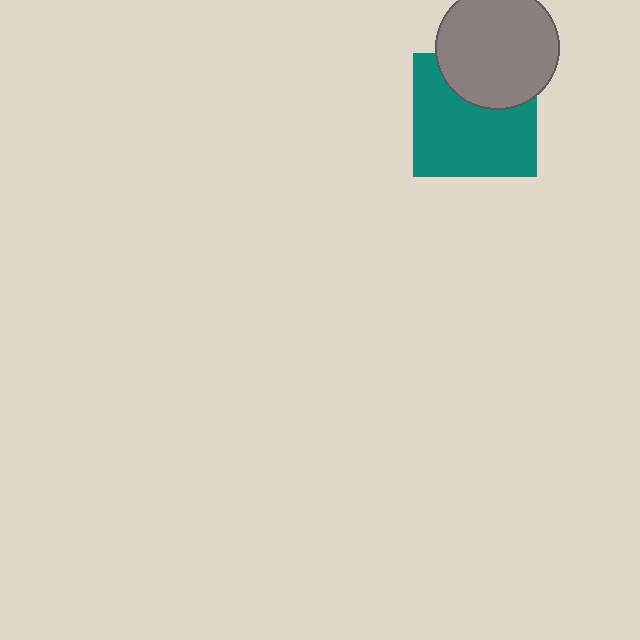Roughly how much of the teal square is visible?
Most of it is visible (roughly 69%).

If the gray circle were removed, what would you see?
You would see the complete teal square.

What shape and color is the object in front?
The object in front is a gray circle.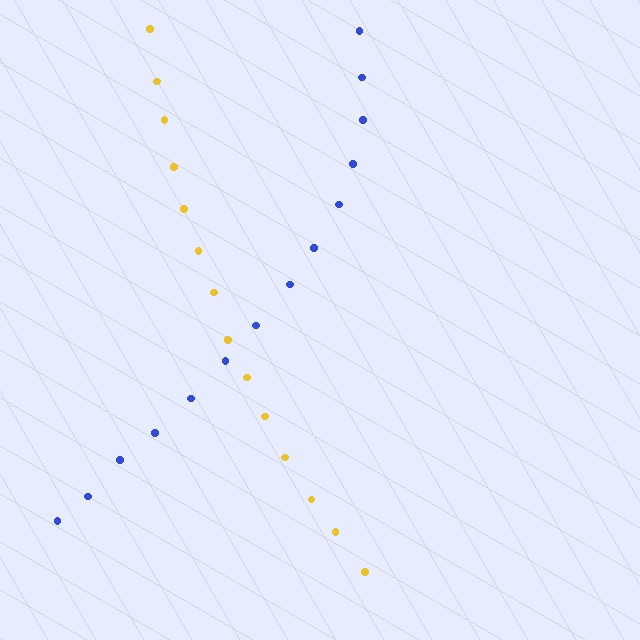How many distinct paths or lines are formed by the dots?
There are 2 distinct paths.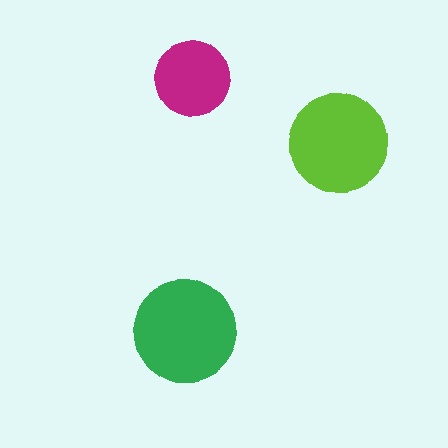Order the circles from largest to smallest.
the green one, the lime one, the magenta one.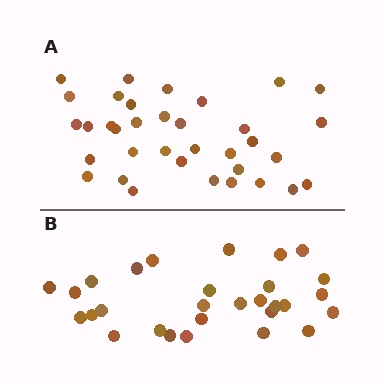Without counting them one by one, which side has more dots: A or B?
Region A (the top region) has more dots.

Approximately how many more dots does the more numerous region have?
Region A has about 6 more dots than region B.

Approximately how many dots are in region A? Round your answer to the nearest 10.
About 40 dots. (The exact count is 35, which rounds to 40.)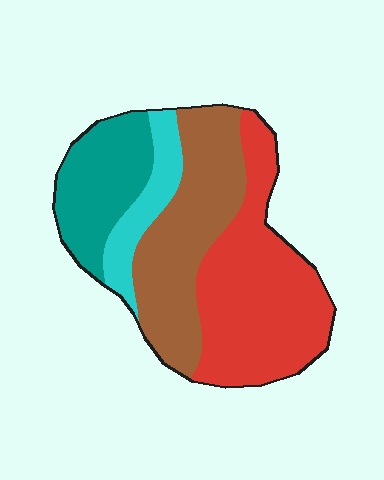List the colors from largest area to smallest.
From largest to smallest: red, brown, teal, cyan.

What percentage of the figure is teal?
Teal covers 19% of the figure.